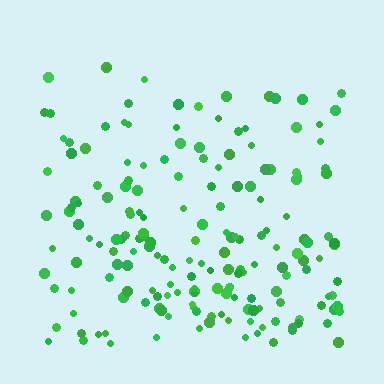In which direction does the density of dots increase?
From top to bottom, with the bottom side densest.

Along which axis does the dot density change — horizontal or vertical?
Vertical.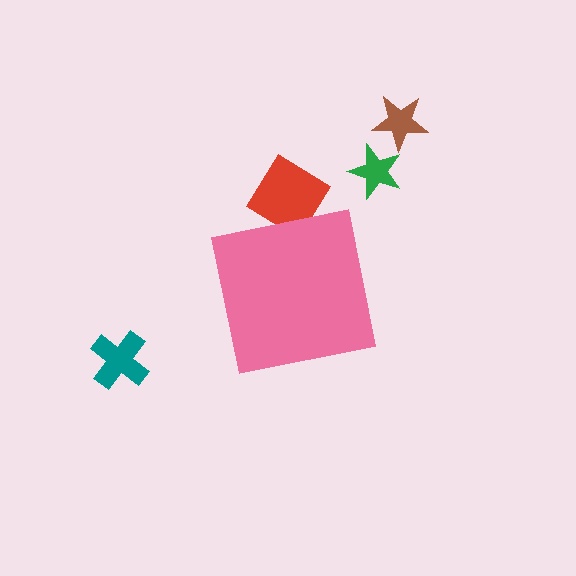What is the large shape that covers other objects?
A pink square.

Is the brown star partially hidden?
No, the brown star is fully visible.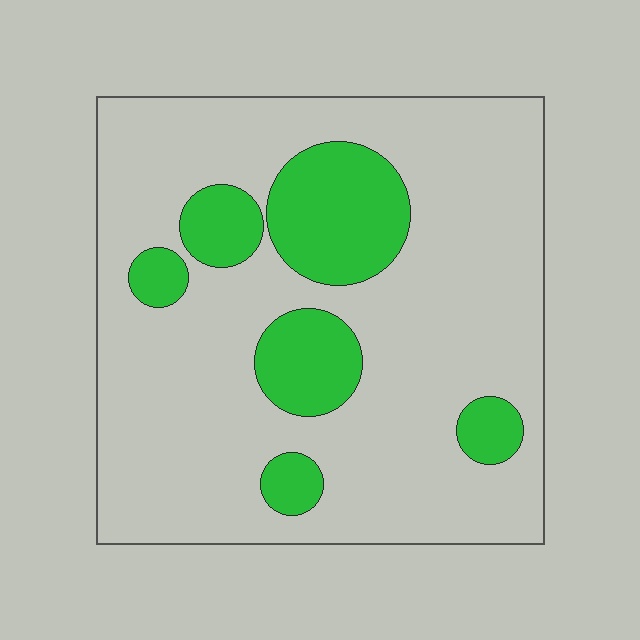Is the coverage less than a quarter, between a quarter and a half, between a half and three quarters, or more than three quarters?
Less than a quarter.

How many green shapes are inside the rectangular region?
6.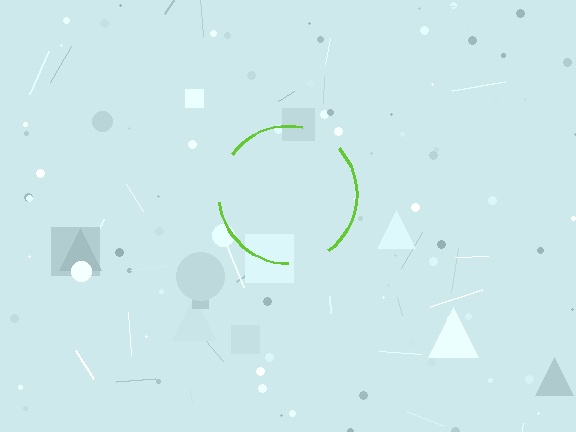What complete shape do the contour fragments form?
The contour fragments form a circle.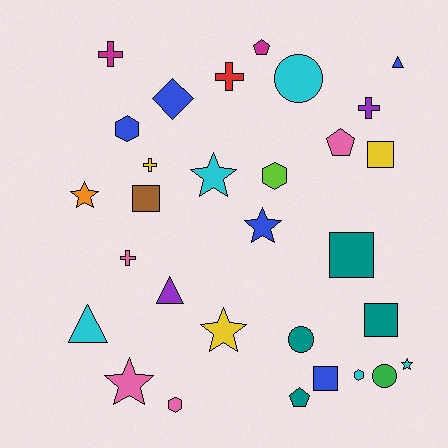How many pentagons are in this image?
There are 3 pentagons.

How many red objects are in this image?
There is 1 red object.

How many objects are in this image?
There are 30 objects.